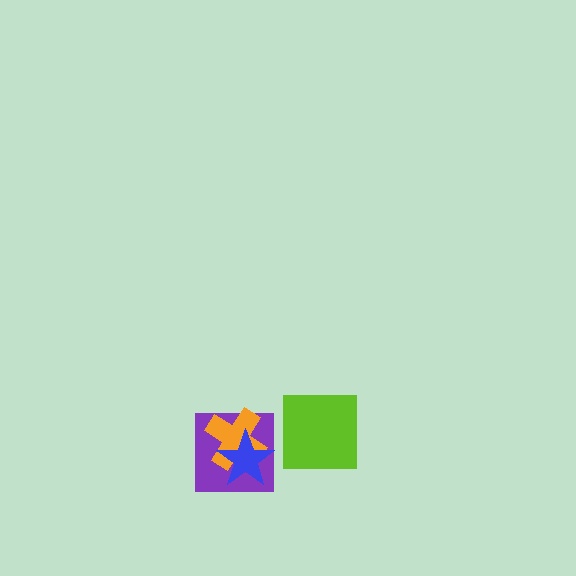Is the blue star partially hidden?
No, no other shape covers it.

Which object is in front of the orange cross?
The blue star is in front of the orange cross.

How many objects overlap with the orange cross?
2 objects overlap with the orange cross.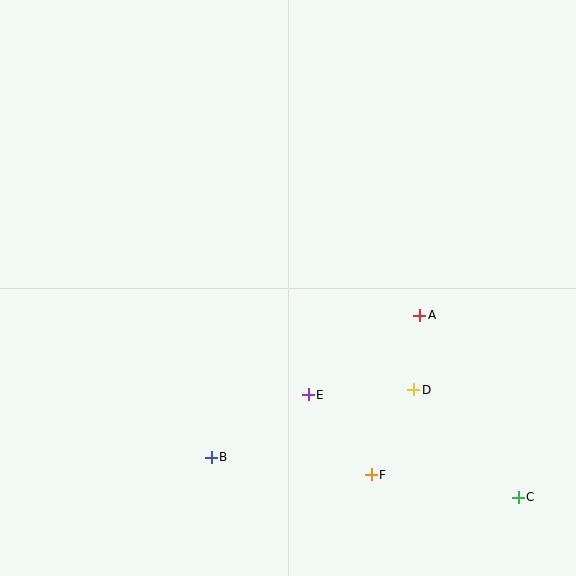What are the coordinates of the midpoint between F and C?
The midpoint between F and C is at (445, 486).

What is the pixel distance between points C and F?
The distance between C and F is 149 pixels.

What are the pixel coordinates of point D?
Point D is at (414, 390).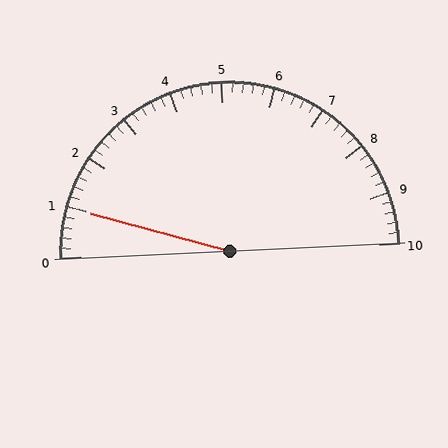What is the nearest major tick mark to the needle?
The nearest major tick mark is 1.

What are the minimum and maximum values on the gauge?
The gauge ranges from 0 to 10.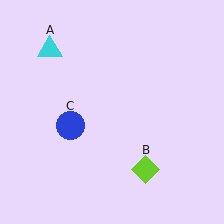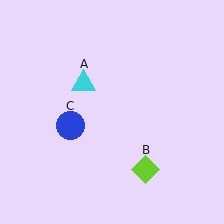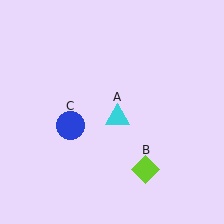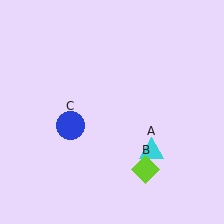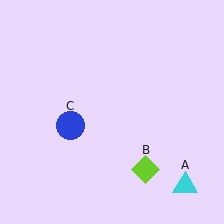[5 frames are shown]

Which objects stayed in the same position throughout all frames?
Lime diamond (object B) and blue circle (object C) remained stationary.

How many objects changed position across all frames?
1 object changed position: cyan triangle (object A).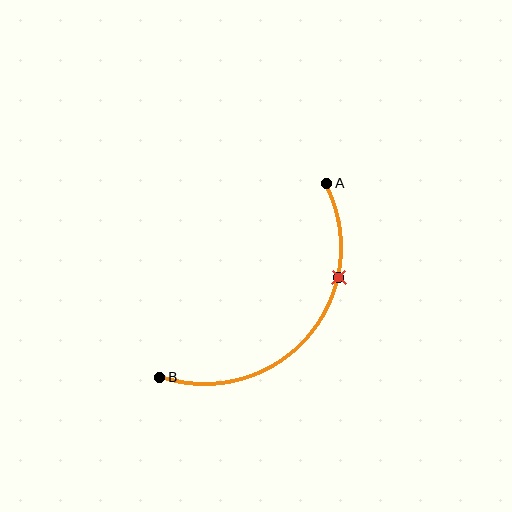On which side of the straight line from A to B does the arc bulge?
The arc bulges below and to the right of the straight line connecting A and B.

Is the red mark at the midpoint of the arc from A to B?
No. The red mark lies on the arc but is closer to endpoint A. The arc midpoint would be at the point on the curve equidistant along the arc from both A and B.